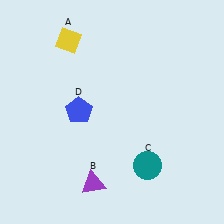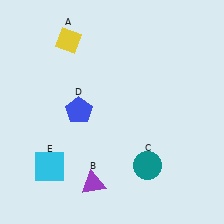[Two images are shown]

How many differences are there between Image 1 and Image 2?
There is 1 difference between the two images.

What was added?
A cyan square (E) was added in Image 2.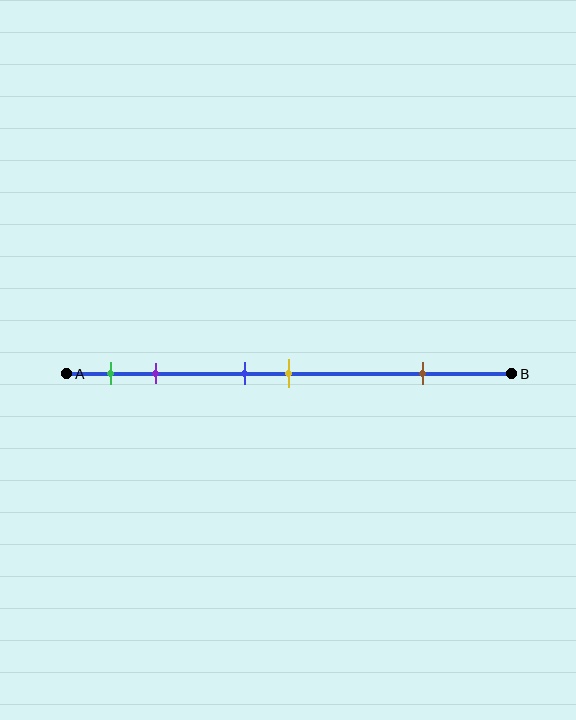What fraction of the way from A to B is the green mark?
The green mark is approximately 10% (0.1) of the way from A to B.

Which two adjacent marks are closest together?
The blue and yellow marks are the closest adjacent pair.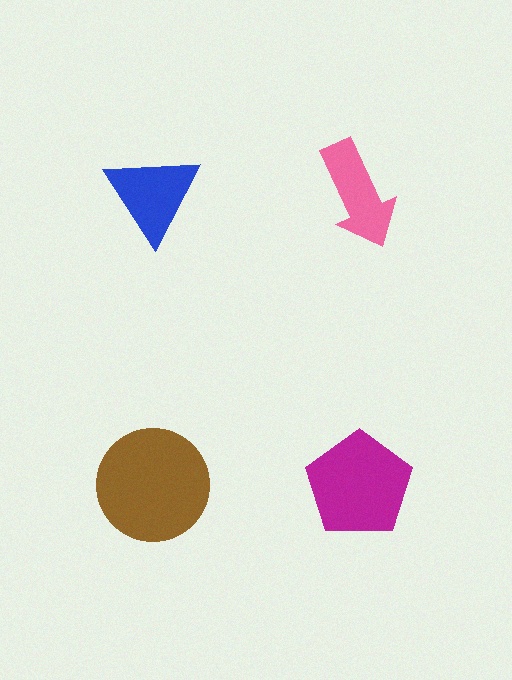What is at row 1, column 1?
A blue triangle.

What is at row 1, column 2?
A pink arrow.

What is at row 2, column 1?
A brown circle.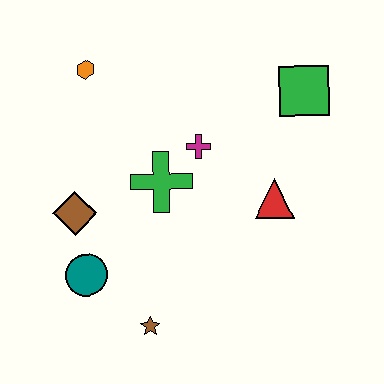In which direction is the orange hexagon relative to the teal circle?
The orange hexagon is above the teal circle.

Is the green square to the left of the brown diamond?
No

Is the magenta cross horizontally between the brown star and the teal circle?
No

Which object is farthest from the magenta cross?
The brown star is farthest from the magenta cross.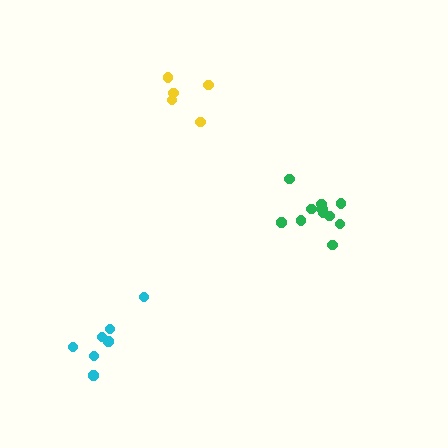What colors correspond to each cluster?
The clusters are colored: cyan, yellow, green.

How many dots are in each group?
Group 1: 7 dots, Group 2: 5 dots, Group 3: 11 dots (23 total).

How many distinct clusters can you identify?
There are 3 distinct clusters.